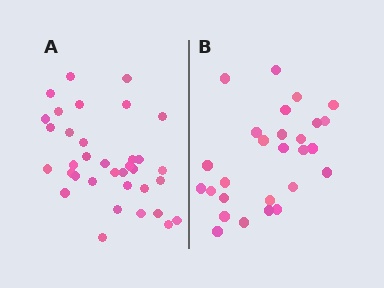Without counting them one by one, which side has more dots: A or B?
Region A (the left region) has more dots.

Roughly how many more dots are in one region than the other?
Region A has roughly 8 or so more dots than region B.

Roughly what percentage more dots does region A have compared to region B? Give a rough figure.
About 30% more.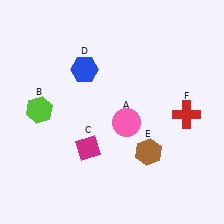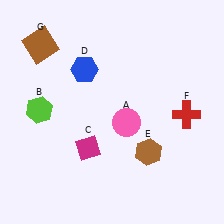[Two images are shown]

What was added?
A brown square (G) was added in Image 2.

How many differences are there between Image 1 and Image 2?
There is 1 difference between the two images.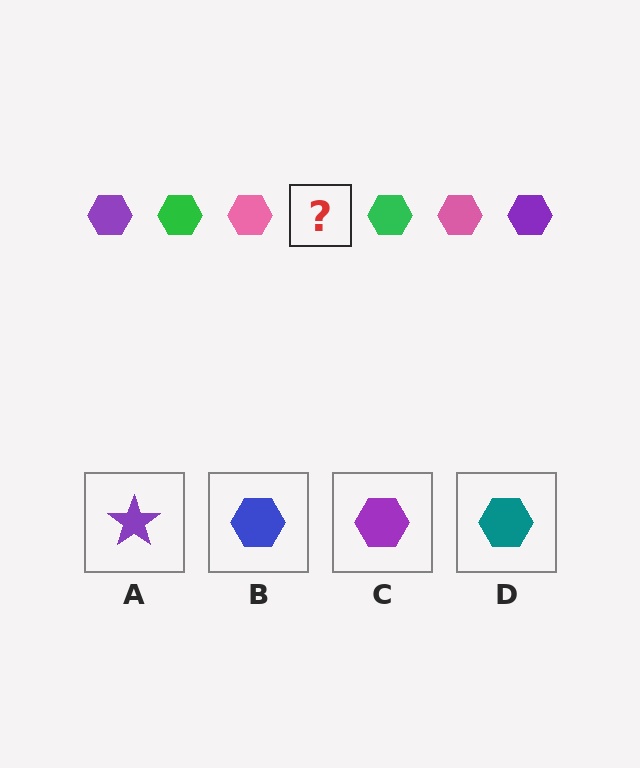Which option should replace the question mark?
Option C.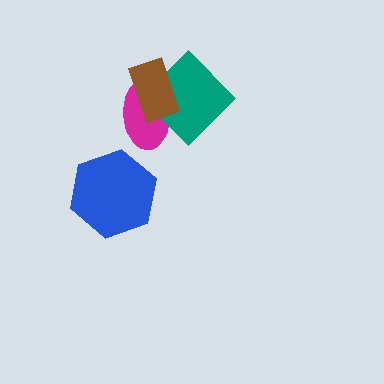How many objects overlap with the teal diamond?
2 objects overlap with the teal diamond.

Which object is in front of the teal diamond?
The brown rectangle is in front of the teal diamond.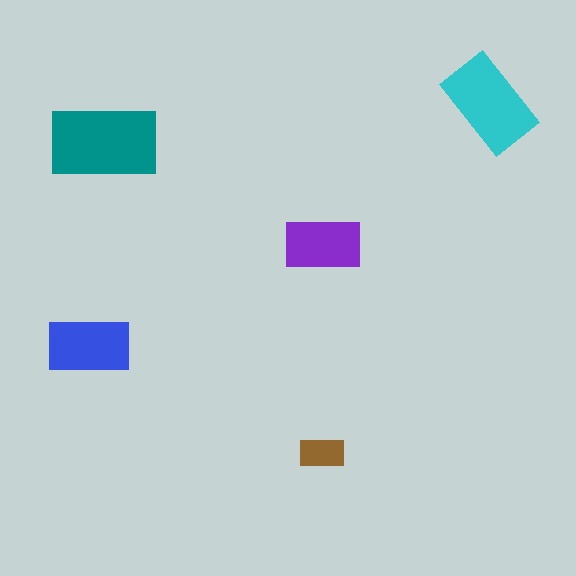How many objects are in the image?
There are 5 objects in the image.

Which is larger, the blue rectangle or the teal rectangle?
The teal one.